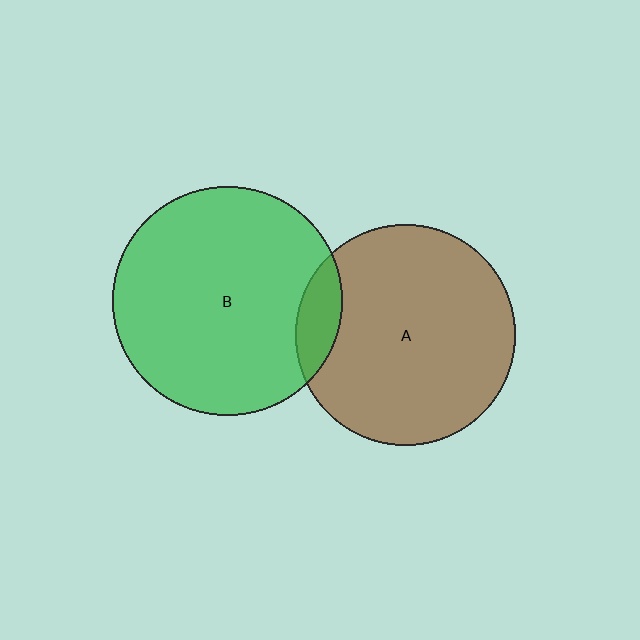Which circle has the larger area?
Circle B (green).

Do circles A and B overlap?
Yes.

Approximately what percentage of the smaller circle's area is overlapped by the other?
Approximately 10%.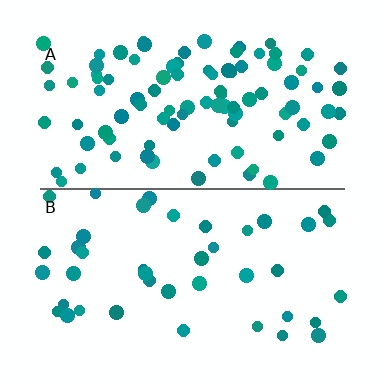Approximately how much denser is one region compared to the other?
Approximately 2.3× — region A over region B.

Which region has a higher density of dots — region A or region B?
A (the top).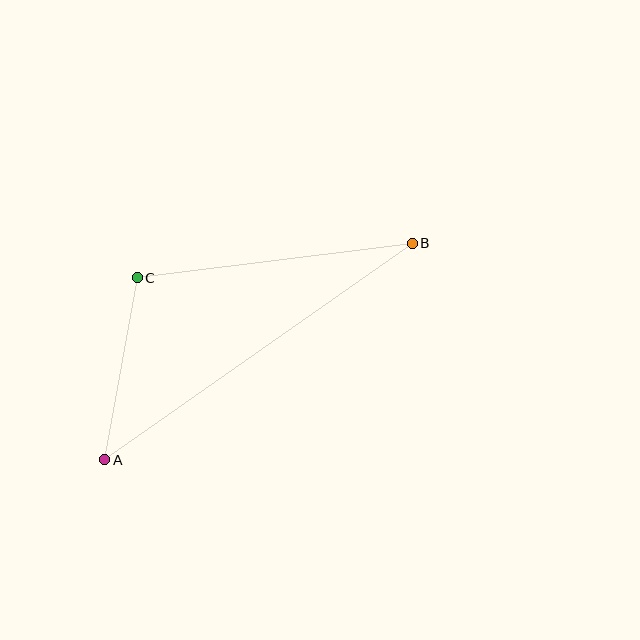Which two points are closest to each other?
Points A and C are closest to each other.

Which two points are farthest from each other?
Points A and B are farthest from each other.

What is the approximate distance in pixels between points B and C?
The distance between B and C is approximately 277 pixels.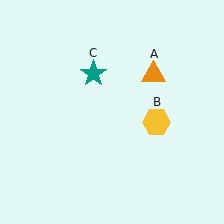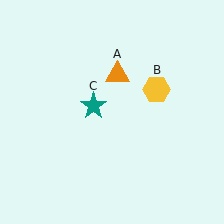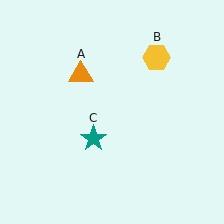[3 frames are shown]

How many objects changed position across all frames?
3 objects changed position: orange triangle (object A), yellow hexagon (object B), teal star (object C).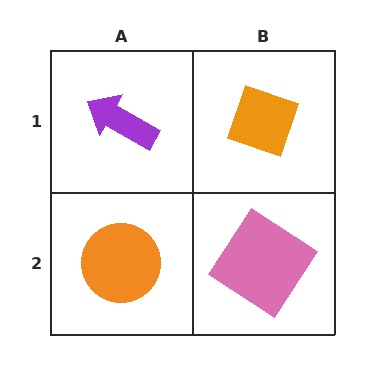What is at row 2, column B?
A pink diamond.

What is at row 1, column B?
An orange diamond.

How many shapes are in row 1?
2 shapes.